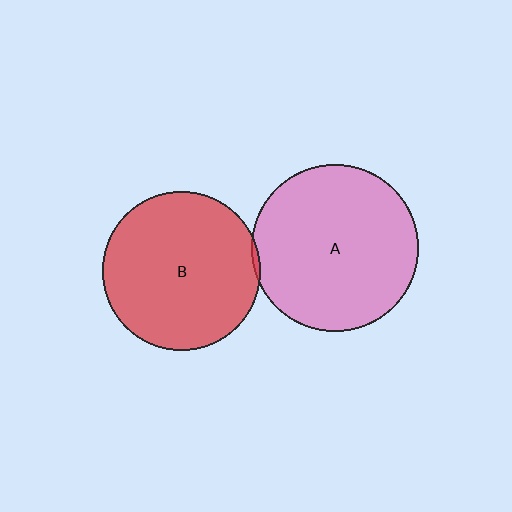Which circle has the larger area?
Circle A (pink).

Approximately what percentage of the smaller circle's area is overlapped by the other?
Approximately 5%.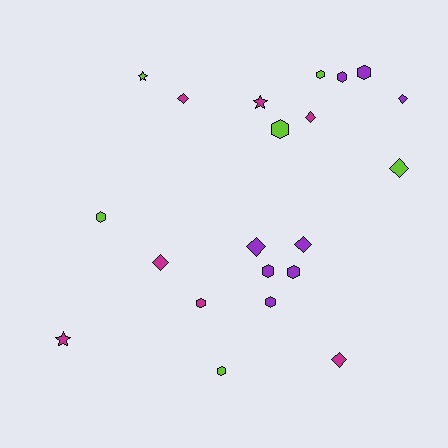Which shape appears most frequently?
Hexagon, with 10 objects.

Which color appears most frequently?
Purple, with 8 objects.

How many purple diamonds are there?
There are 3 purple diamonds.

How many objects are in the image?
There are 21 objects.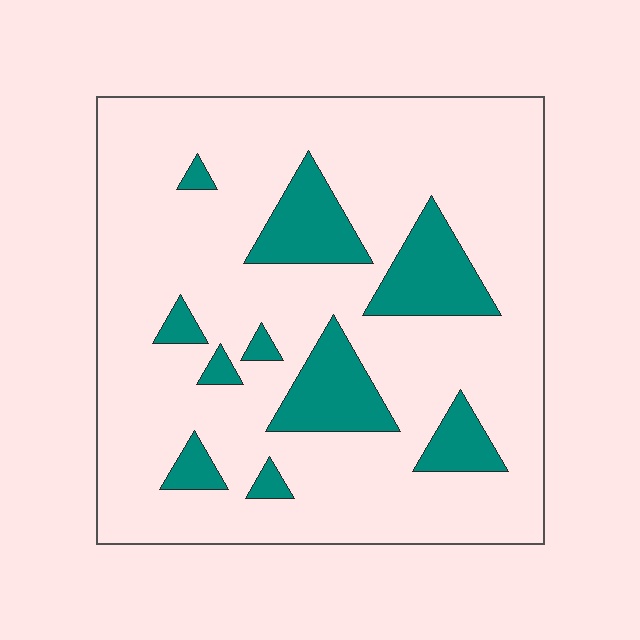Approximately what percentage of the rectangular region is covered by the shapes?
Approximately 20%.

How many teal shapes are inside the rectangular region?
10.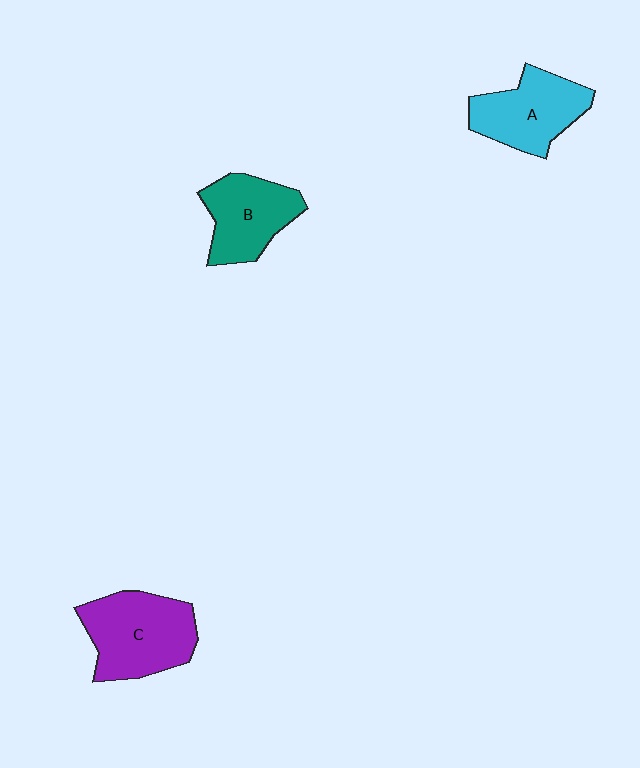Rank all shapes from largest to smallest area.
From largest to smallest: C (purple), A (cyan), B (teal).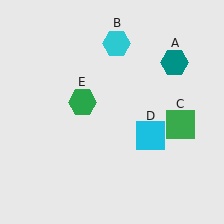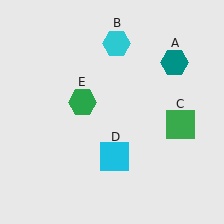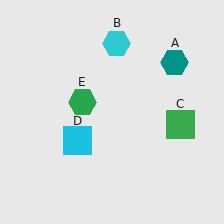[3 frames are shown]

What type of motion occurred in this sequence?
The cyan square (object D) rotated clockwise around the center of the scene.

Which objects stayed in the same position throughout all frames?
Teal hexagon (object A) and cyan hexagon (object B) and green square (object C) and green hexagon (object E) remained stationary.